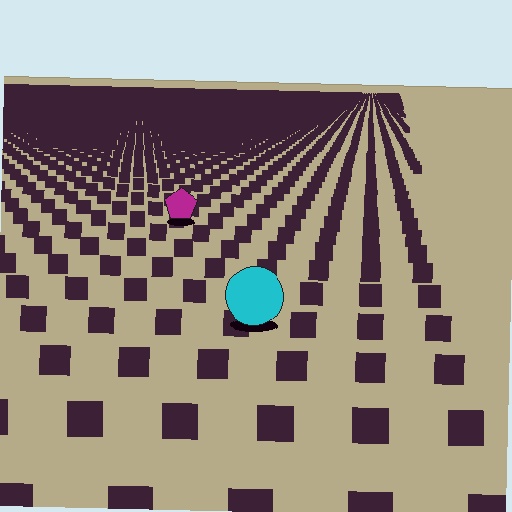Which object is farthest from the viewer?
The magenta pentagon is farthest from the viewer. It appears smaller and the ground texture around it is denser.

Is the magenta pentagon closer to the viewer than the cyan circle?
No. The cyan circle is closer — you can tell from the texture gradient: the ground texture is coarser near it.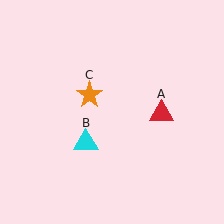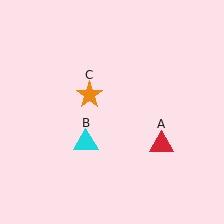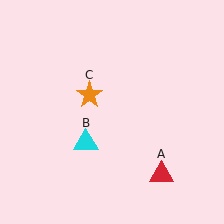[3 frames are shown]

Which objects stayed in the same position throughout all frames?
Cyan triangle (object B) and orange star (object C) remained stationary.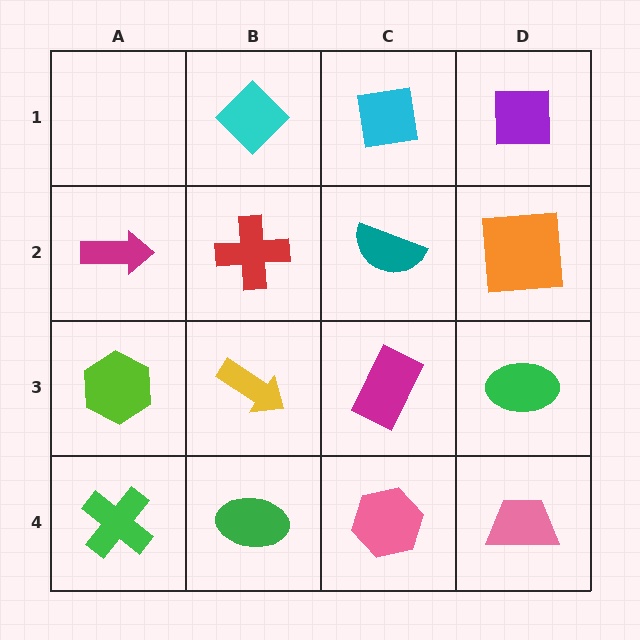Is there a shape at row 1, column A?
No, that cell is empty.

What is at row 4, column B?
A green ellipse.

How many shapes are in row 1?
3 shapes.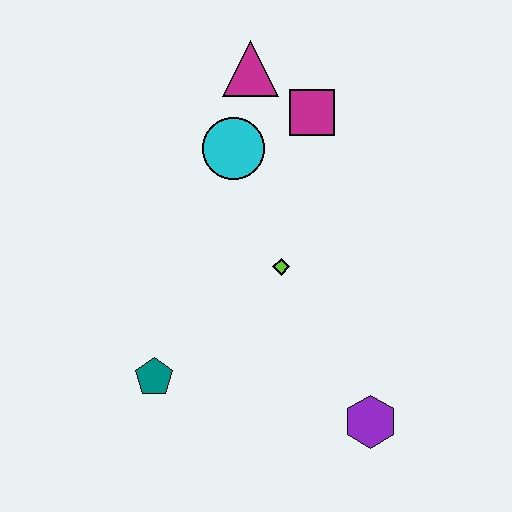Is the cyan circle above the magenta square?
No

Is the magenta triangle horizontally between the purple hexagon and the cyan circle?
Yes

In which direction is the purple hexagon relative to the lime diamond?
The purple hexagon is below the lime diamond.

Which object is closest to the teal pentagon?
The lime diamond is closest to the teal pentagon.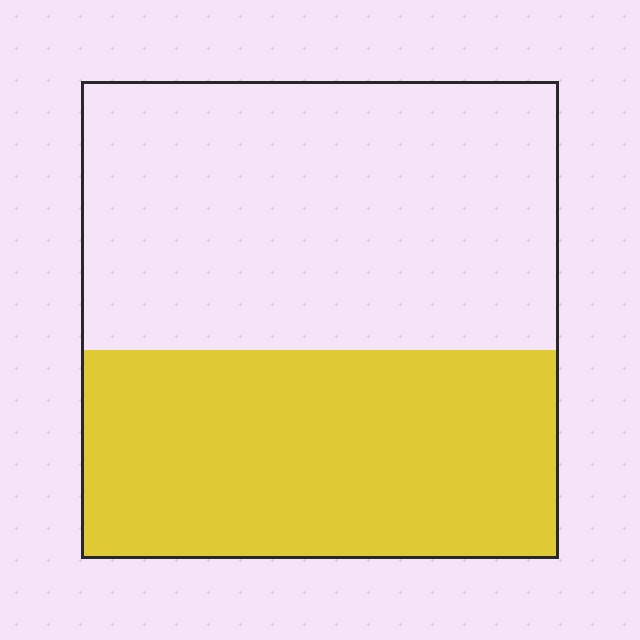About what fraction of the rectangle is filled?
About two fifths (2/5).